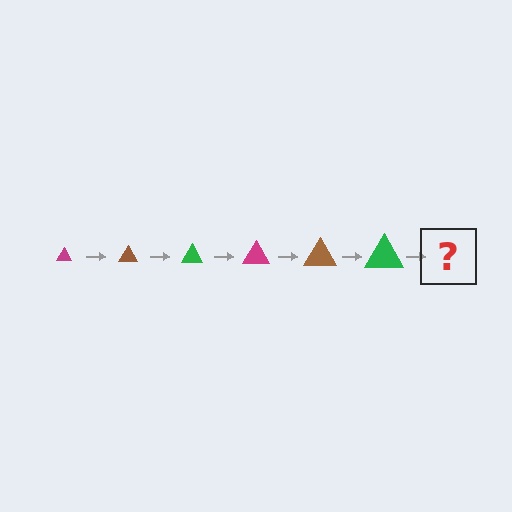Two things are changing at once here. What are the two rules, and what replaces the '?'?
The two rules are that the triangle grows larger each step and the color cycles through magenta, brown, and green. The '?' should be a magenta triangle, larger than the previous one.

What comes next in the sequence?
The next element should be a magenta triangle, larger than the previous one.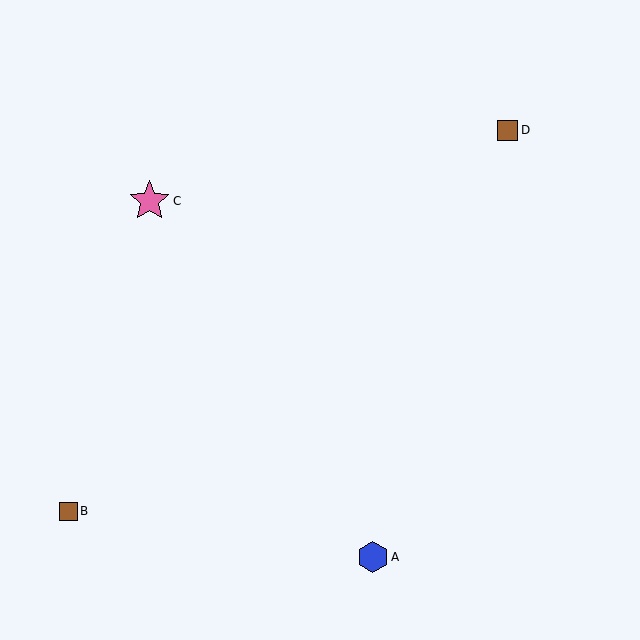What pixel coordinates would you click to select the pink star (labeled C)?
Click at (149, 201) to select the pink star C.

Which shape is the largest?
The pink star (labeled C) is the largest.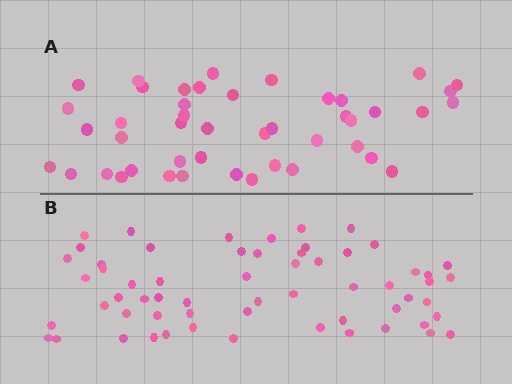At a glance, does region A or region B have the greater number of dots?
Region B (the bottom region) has more dots.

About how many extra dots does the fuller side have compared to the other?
Region B has approximately 15 more dots than region A.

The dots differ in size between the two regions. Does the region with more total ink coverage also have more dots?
No. Region A has more total ink coverage because its dots are larger, but region B actually contains more individual dots. Total area can be misleading — the number of items is what matters here.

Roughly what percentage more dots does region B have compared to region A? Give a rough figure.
About 35% more.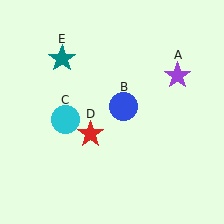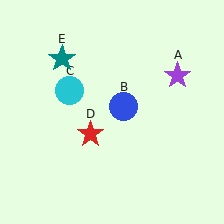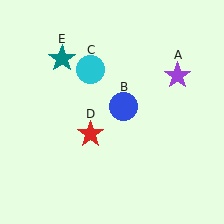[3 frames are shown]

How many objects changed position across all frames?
1 object changed position: cyan circle (object C).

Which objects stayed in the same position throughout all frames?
Purple star (object A) and blue circle (object B) and red star (object D) and teal star (object E) remained stationary.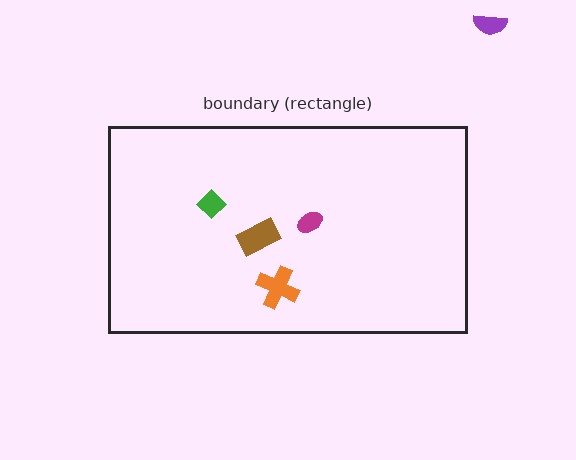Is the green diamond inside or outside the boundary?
Inside.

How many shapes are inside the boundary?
4 inside, 1 outside.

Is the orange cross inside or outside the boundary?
Inside.